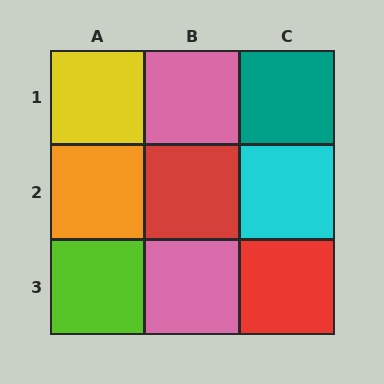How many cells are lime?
1 cell is lime.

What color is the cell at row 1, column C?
Teal.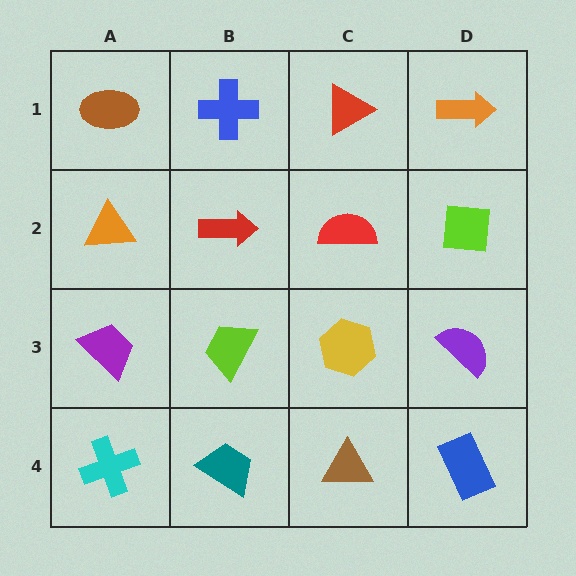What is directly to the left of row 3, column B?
A purple trapezoid.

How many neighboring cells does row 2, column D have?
3.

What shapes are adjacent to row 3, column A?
An orange triangle (row 2, column A), a cyan cross (row 4, column A), a lime trapezoid (row 3, column B).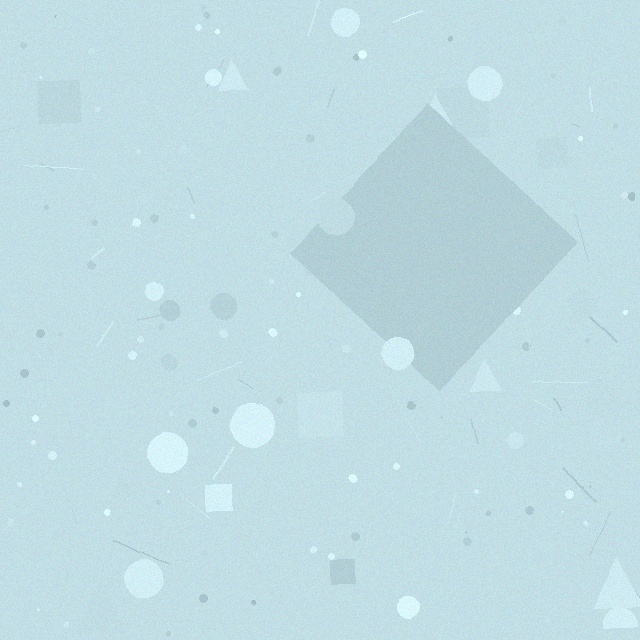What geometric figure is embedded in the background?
A diamond is embedded in the background.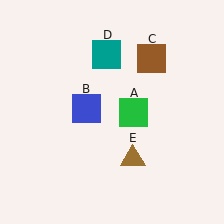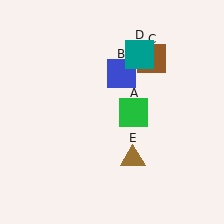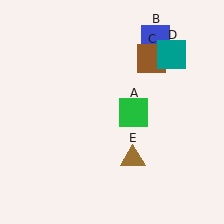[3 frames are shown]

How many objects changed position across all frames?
2 objects changed position: blue square (object B), teal square (object D).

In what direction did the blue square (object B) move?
The blue square (object B) moved up and to the right.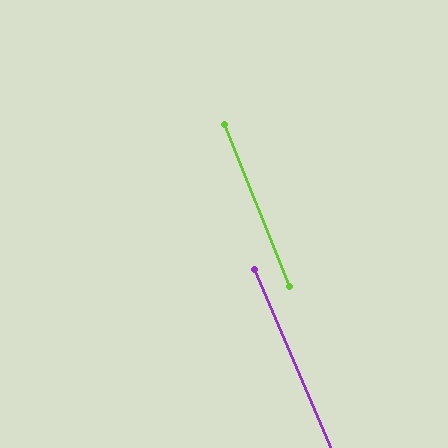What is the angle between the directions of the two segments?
Approximately 1 degree.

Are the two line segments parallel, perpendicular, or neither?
Parallel — their directions differ by only 1.3°.